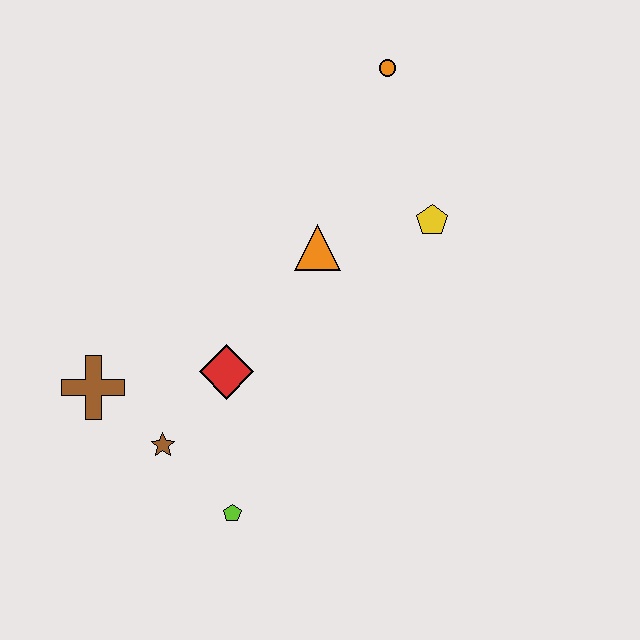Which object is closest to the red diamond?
The brown star is closest to the red diamond.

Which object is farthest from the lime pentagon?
The orange circle is farthest from the lime pentagon.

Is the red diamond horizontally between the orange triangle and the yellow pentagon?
No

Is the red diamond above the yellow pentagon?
No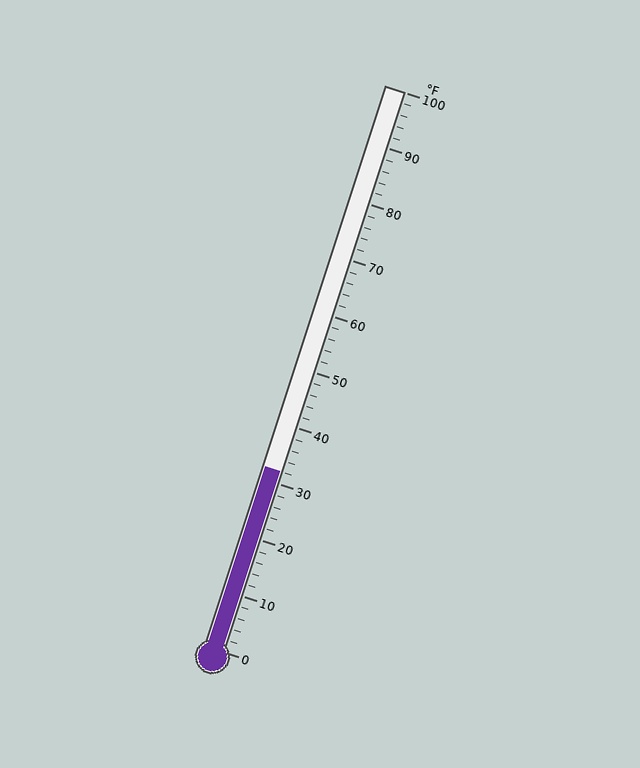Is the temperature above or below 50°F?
The temperature is below 50°F.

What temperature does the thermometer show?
The thermometer shows approximately 32°F.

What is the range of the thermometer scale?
The thermometer scale ranges from 0°F to 100°F.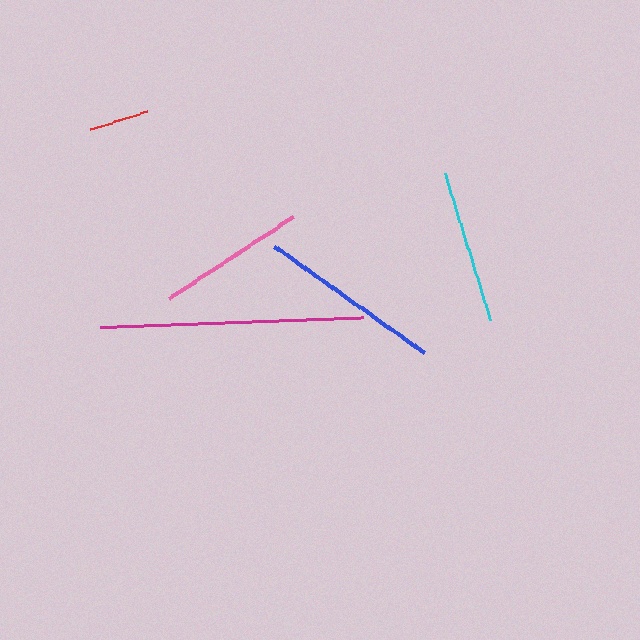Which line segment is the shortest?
The red line is the shortest at approximately 60 pixels.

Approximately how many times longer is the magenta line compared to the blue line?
The magenta line is approximately 1.4 times the length of the blue line.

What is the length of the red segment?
The red segment is approximately 60 pixels long.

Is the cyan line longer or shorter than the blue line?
The blue line is longer than the cyan line.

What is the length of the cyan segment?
The cyan segment is approximately 153 pixels long.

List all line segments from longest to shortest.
From longest to shortest: magenta, blue, cyan, pink, red.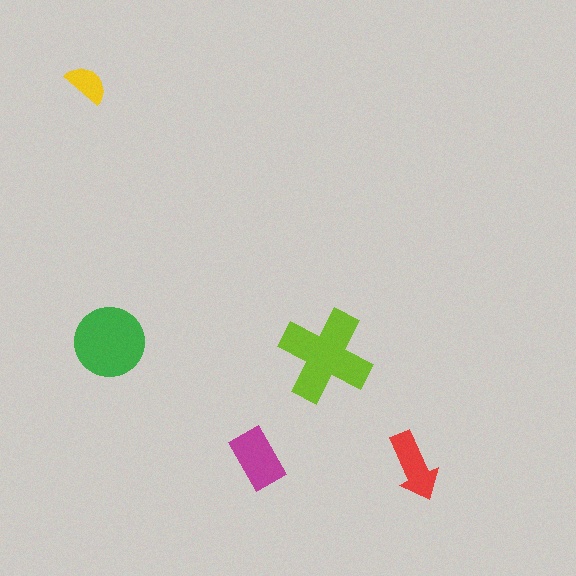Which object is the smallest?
The yellow semicircle.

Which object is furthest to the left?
The yellow semicircle is leftmost.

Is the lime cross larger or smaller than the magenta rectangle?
Larger.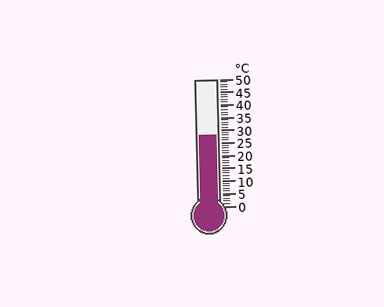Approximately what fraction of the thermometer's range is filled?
The thermometer is filled to approximately 55% of its range.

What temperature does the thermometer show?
The thermometer shows approximately 28°C.